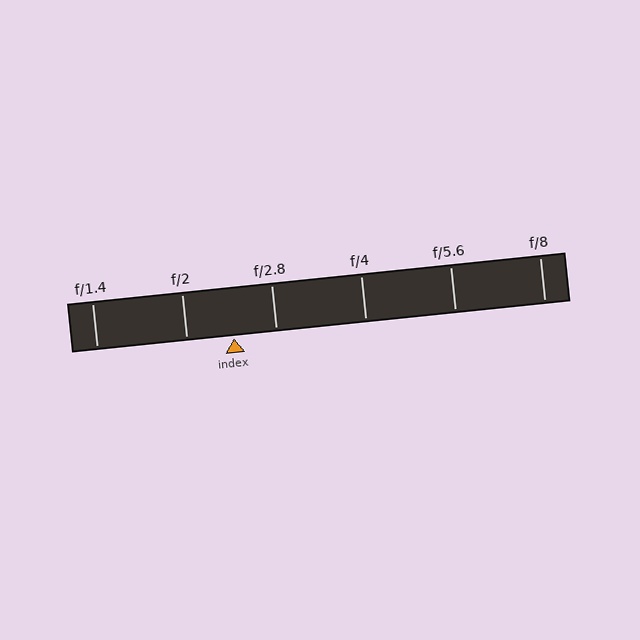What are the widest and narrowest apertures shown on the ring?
The widest aperture shown is f/1.4 and the narrowest is f/8.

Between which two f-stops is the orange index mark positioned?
The index mark is between f/2 and f/2.8.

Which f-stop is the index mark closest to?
The index mark is closest to f/2.8.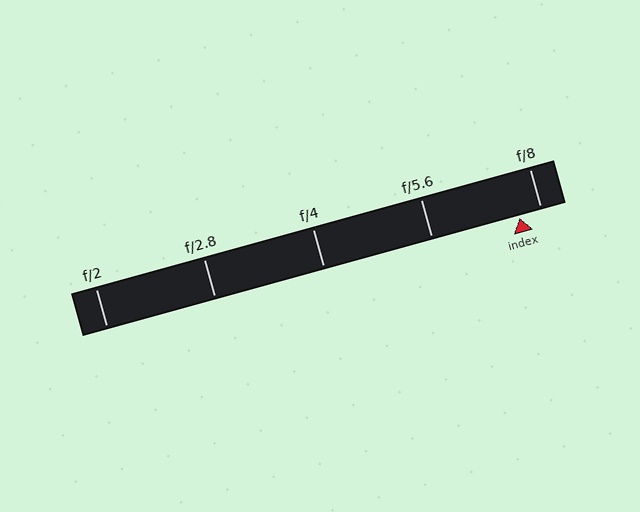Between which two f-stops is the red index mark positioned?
The index mark is between f/5.6 and f/8.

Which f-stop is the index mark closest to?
The index mark is closest to f/8.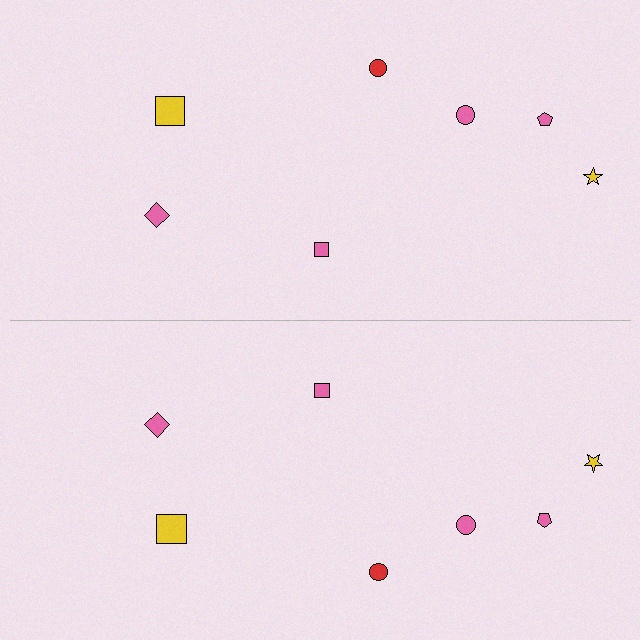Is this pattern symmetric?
Yes, this pattern has bilateral (reflection) symmetry.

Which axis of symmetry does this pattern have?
The pattern has a horizontal axis of symmetry running through the center of the image.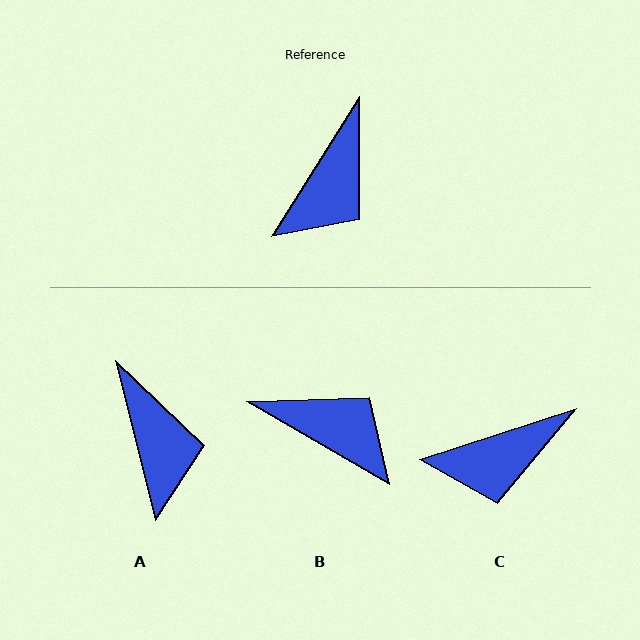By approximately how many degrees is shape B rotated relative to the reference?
Approximately 92 degrees counter-clockwise.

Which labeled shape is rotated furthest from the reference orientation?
B, about 92 degrees away.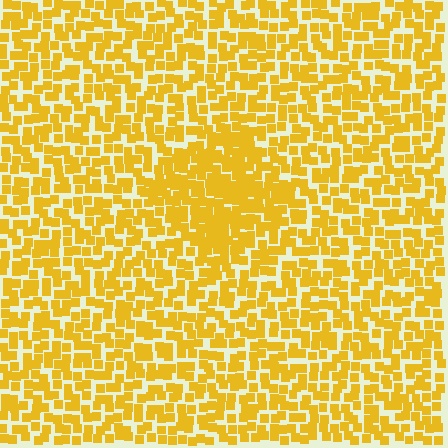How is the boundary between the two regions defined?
The boundary is defined by a change in element density (approximately 1.6x ratio). All elements are the same color, size, and shape.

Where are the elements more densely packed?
The elements are more densely packed inside the diamond boundary.